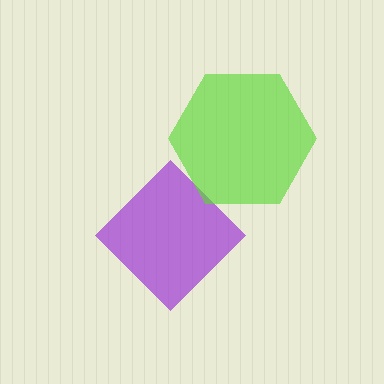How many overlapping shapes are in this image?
There are 2 overlapping shapes in the image.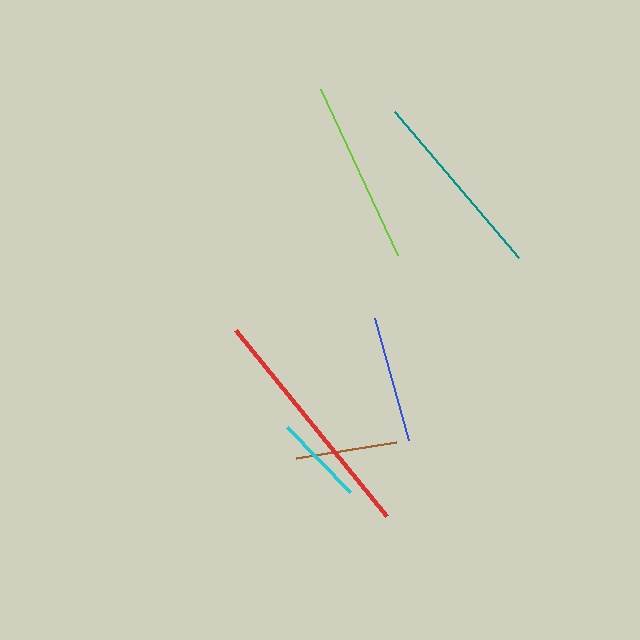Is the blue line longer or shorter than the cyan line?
The blue line is longer than the cyan line.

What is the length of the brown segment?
The brown segment is approximately 101 pixels long.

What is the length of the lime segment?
The lime segment is approximately 183 pixels long.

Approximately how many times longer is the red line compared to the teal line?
The red line is approximately 1.3 times the length of the teal line.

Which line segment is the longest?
The red line is the longest at approximately 240 pixels.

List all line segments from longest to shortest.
From longest to shortest: red, teal, lime, blue, brown, cyan.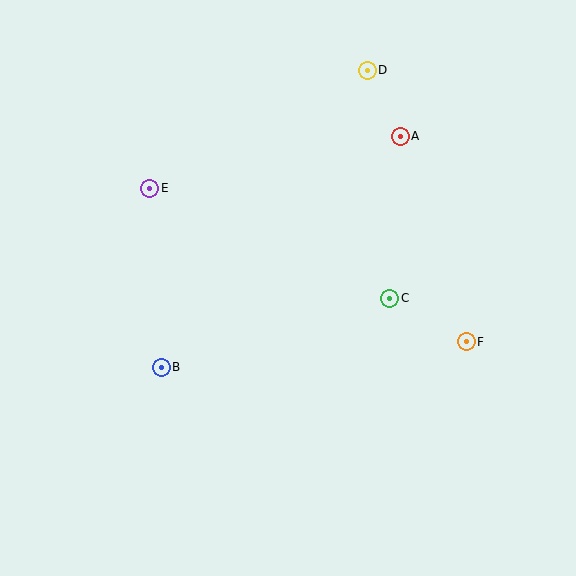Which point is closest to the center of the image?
Point C at (390, 298) is closest to the center.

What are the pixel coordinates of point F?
Point F is at (466, 342).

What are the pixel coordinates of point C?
Point C is at (390, 298).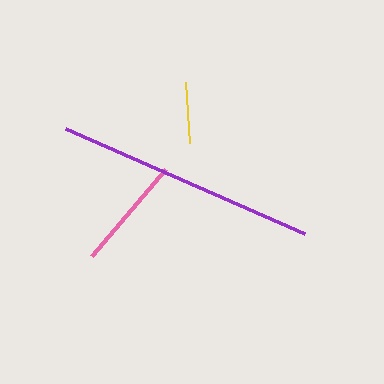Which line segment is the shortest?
The yellow line is the shortest at approximately 61 pixels.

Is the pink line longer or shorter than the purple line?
The purple line is longer than the pink line.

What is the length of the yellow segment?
The yellow segment is approximately 61 pixels long.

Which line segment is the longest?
The purple line is the longest at approximately 261 pixels.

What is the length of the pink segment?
The pink segment is approximately 114 pixels long.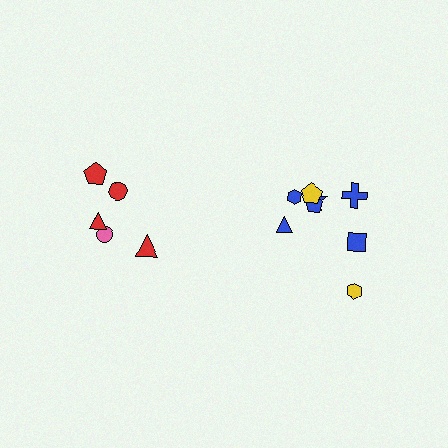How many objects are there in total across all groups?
There are 13 objects.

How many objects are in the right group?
There are 8 objects.